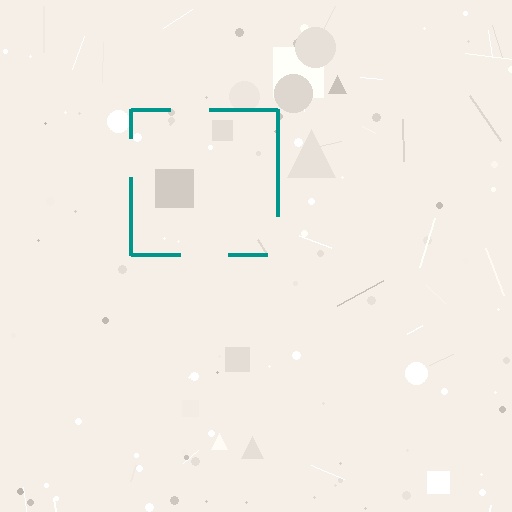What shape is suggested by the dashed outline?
The dashed outline suggests a square.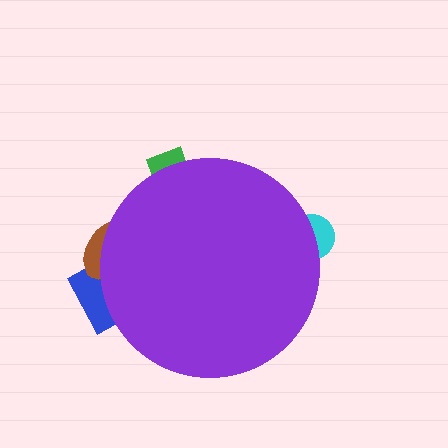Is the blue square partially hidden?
Yes, the blue square is partially hidden behind the purple circle.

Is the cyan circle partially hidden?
Yes, the cyan circle is partially hidden behind the purple circle.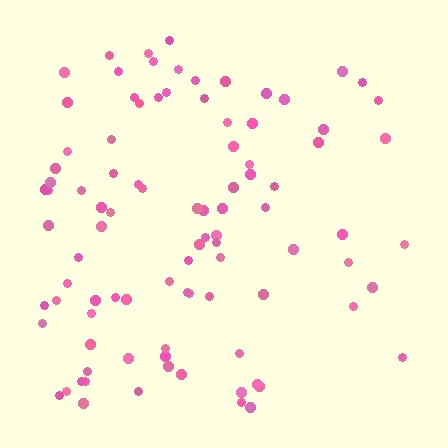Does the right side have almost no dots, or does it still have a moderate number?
Still a moderate number, just noticeably fewer than the left.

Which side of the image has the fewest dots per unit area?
The right.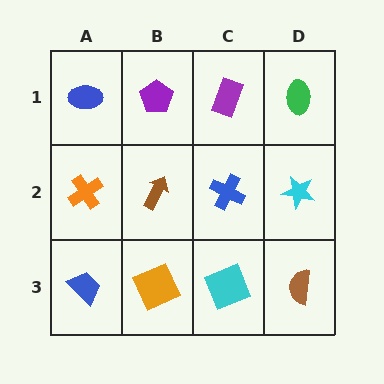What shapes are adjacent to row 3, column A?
An orange cross (row 2, column A), an orange square (row 3, column B).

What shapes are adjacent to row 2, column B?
A purple pentagon (row 1, column B), an orange square (row 3, column B), an orange cross (row 2, column A), a blue cross (row 2, column C).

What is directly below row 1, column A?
An orange cross.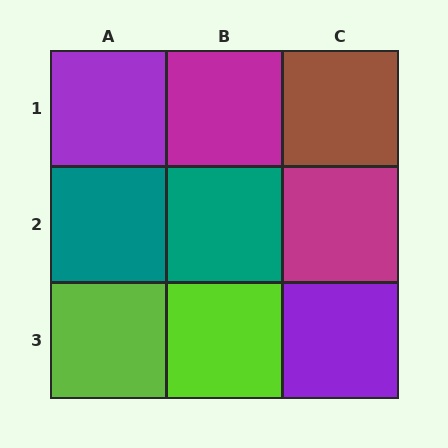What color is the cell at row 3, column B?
Lime.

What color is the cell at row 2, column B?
Teal.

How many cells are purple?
2 cells are purple.